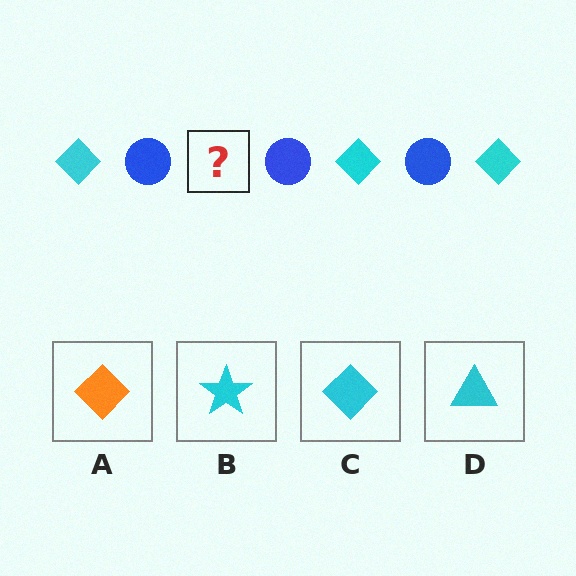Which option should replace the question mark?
Option C.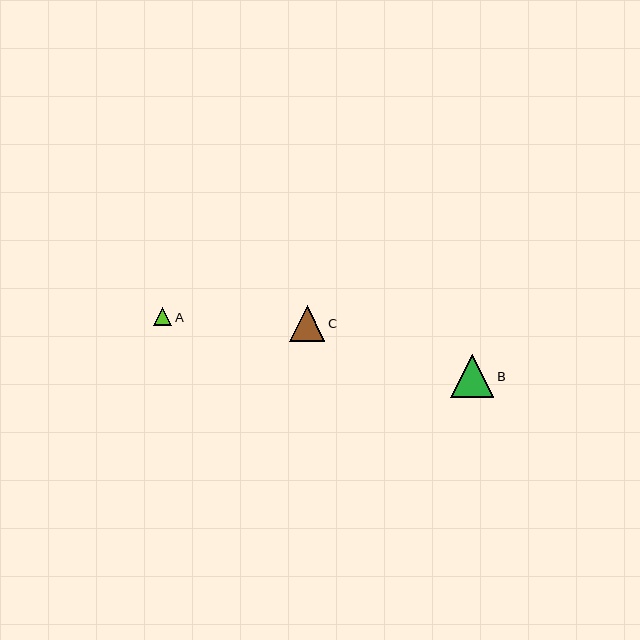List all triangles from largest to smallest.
From largest to smallest: B, C, A.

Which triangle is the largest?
Triangle B is the largest with a size of approximately 43 pixels.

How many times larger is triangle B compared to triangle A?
Triangle B is approximately 2.4 times the size of triangle A.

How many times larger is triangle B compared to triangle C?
Triangle B is approximately 1.2 times the size of triangle C.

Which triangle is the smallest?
Triangle A is the smallest with a size of approximately 18 pixels.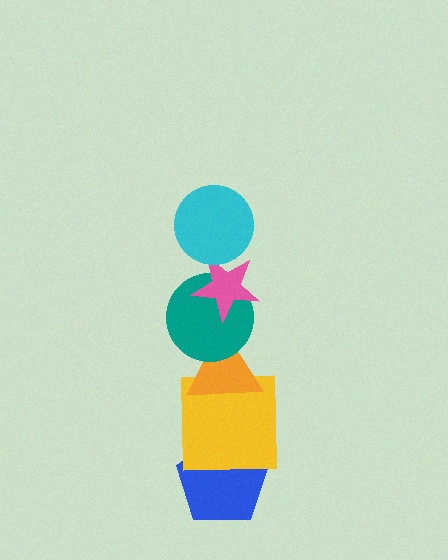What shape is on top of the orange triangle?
The teal circle is on top of the orange triangle.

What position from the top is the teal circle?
The teal circle is 3rd from the top.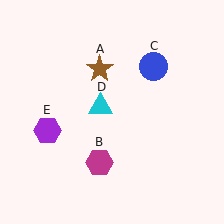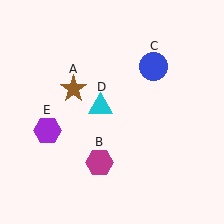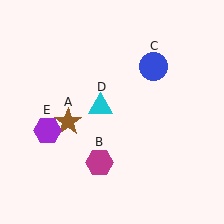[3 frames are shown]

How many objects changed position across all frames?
1 object changed position: brown star (object A).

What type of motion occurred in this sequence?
The brown star (object A) rotated counterclockwise around the center of the scene.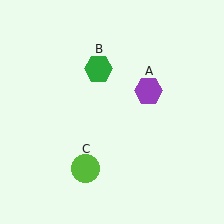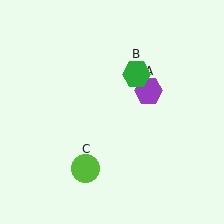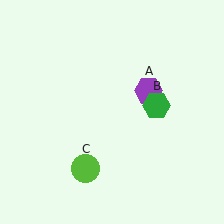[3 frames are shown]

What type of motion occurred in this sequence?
The green hexagon (object B) rotated clockwise around the center of the scene.